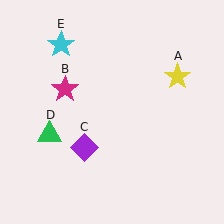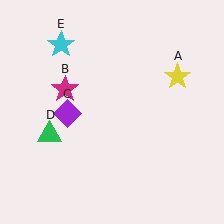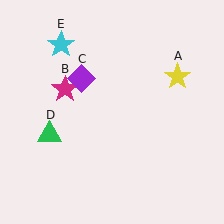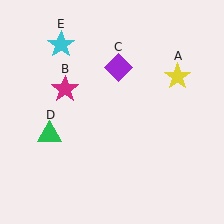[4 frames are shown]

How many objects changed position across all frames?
1 object changed position: purple diamond (object C).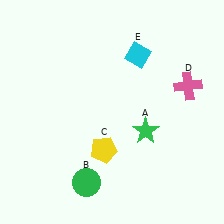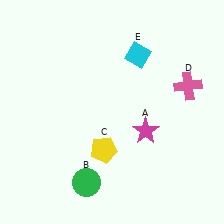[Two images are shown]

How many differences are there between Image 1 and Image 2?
There is 1 difference between the two images.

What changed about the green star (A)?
In Image 1, A is green. In Image 2, it changed to magenta.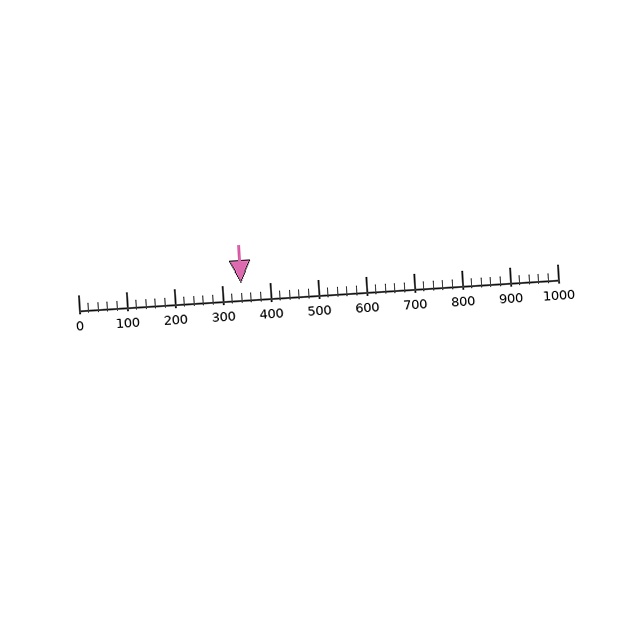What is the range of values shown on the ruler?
The ruler shows values from 0 to 1000.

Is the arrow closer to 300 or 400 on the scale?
The arrow is closer to 300.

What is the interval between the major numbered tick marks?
The major tick marks are spaced 100 units apart.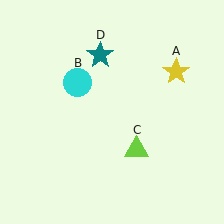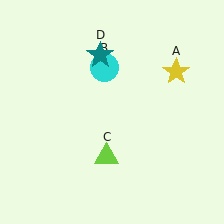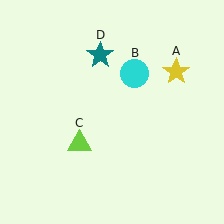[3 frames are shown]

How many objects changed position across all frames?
2 objects changed position: cyan circle (object B), lime triangle (object C).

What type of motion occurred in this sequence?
The cyan circle (object B), lime triangle (object C) rotated clockwise around the center of the scene.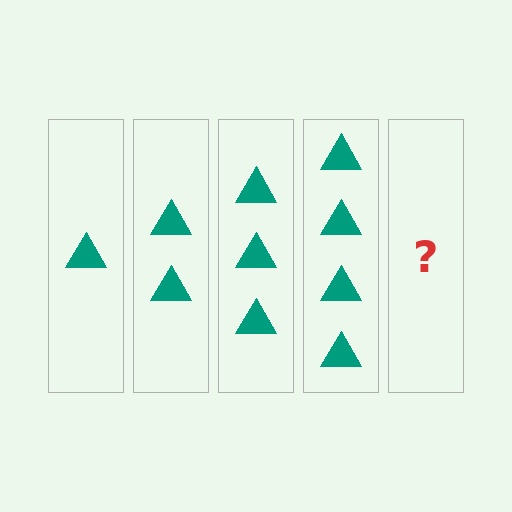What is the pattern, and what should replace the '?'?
The pattern is that each step adds one more triangle. The '?' should be 5 triangles.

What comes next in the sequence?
The next element should be 5 triangles.